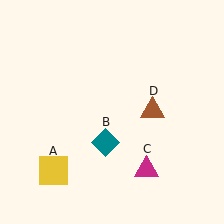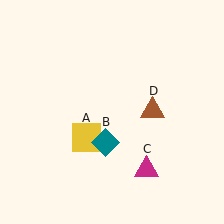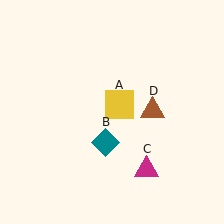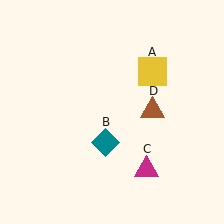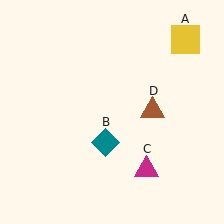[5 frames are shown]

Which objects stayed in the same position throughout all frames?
Teal diamond (object B) and magenta triangle (object C) and brown triangle (object D) remained stationary.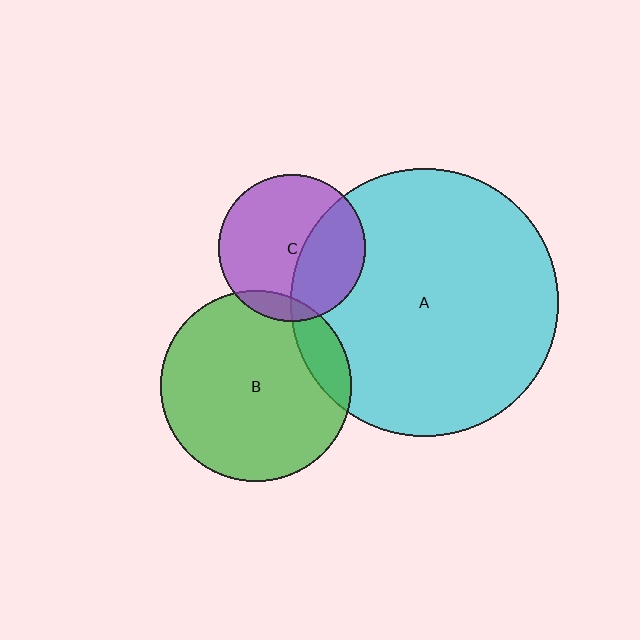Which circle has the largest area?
Circle A (cyan).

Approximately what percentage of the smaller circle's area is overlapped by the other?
Approximately 35%.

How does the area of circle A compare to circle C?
Approximately 3.3 times.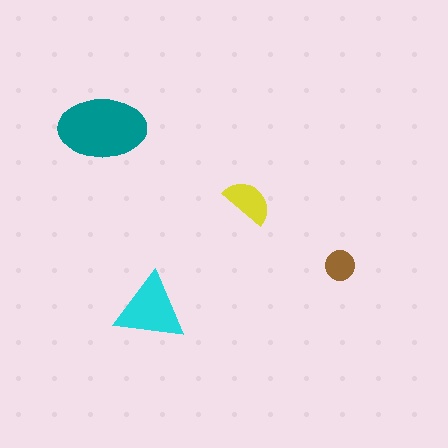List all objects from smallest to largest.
The brown circle, the yellow semicircle, the cyan triangle, the teal ellipse.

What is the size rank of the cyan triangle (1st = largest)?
2nd.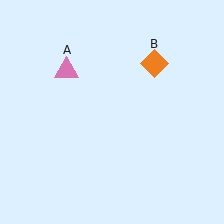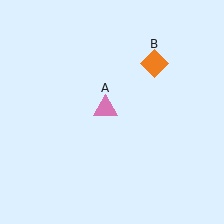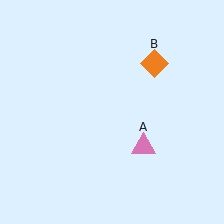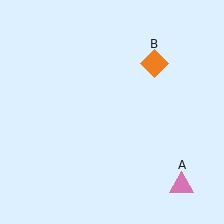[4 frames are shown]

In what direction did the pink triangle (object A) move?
The pink triangle (object A) moved down and to the right.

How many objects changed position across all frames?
1 object changed position: pink triangle (object A).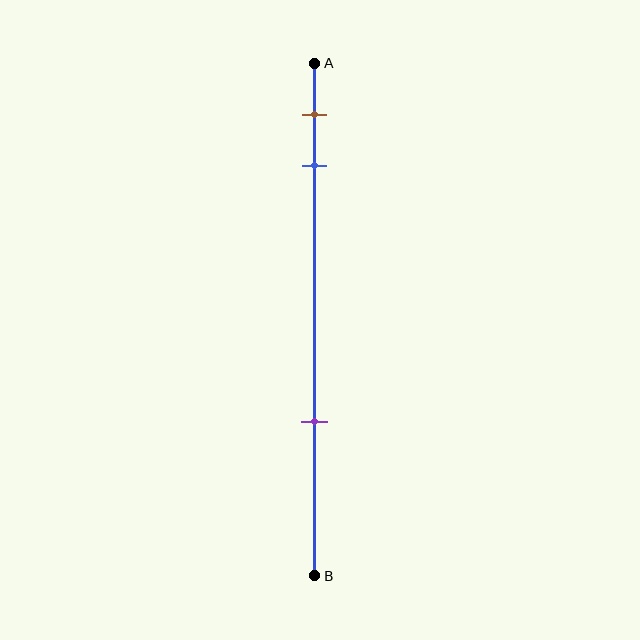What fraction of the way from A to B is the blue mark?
The blue mark is approximately 20% (0.2) of the way from A to B.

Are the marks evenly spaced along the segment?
No, the marks are not evenly spaced.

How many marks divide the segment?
There are 3 marks dividing the segment.